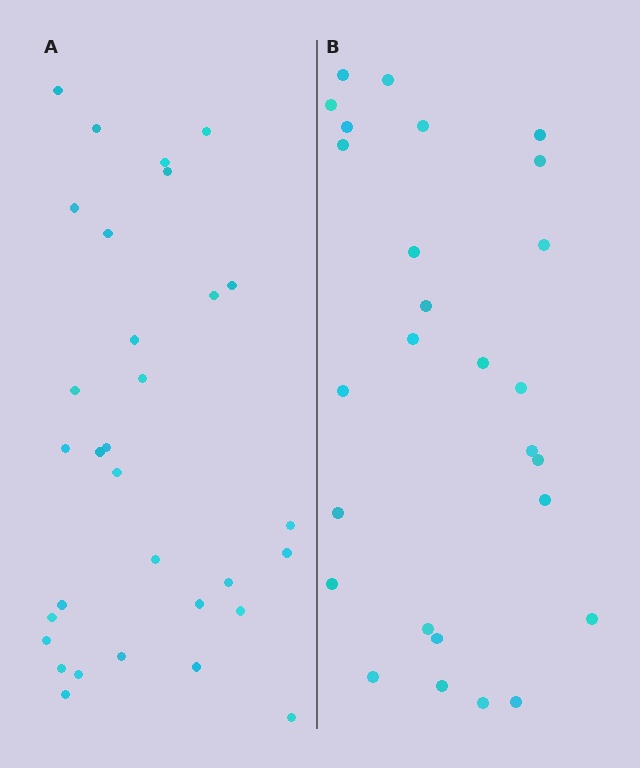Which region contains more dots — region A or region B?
Region A (the left region) has more dots.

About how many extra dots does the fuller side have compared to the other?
Region A has about 4 more dots than region B.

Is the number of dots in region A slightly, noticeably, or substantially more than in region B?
Region A has only slightly more — the two regions are fairly close. The ratio is roughly 1.1 to 1.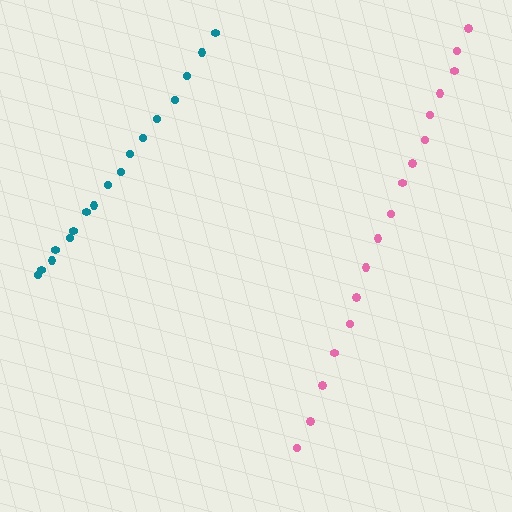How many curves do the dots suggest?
There are 2 distinct paths.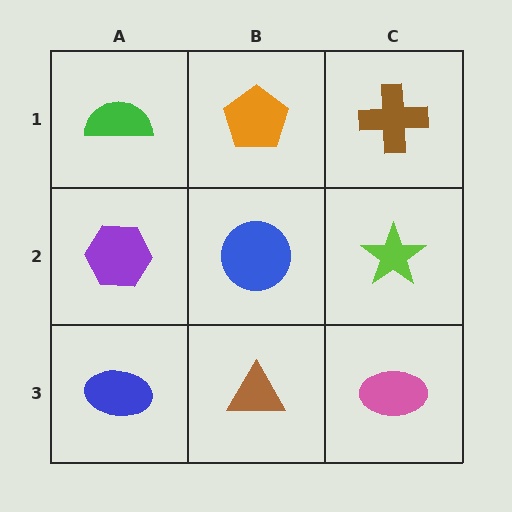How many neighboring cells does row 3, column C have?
2.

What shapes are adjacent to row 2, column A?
A green semicircle (row 1, column A), a blue ellipse (row 3, column A), a blue circle (row 2, column B).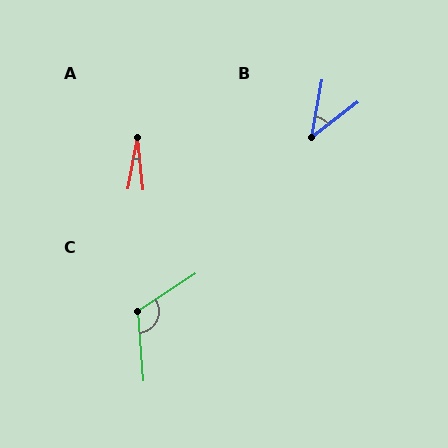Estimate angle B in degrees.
Approximately 42 degrees.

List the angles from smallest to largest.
A (17°), B (42°), C (119°).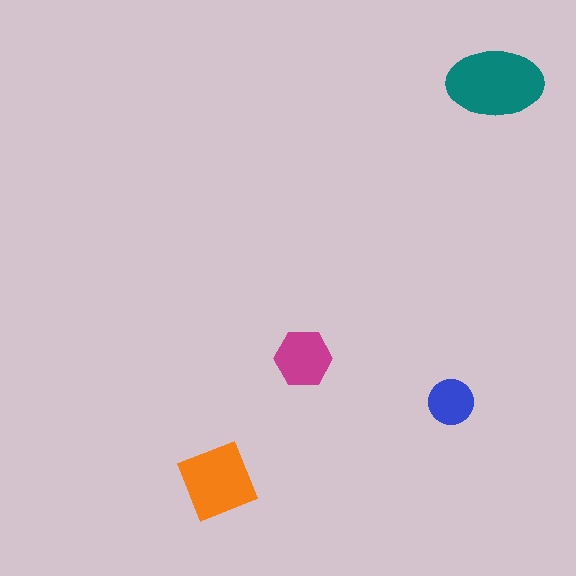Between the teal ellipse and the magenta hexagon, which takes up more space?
The teal ellipse.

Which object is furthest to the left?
The orange square is leftmost.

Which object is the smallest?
The blue circle.